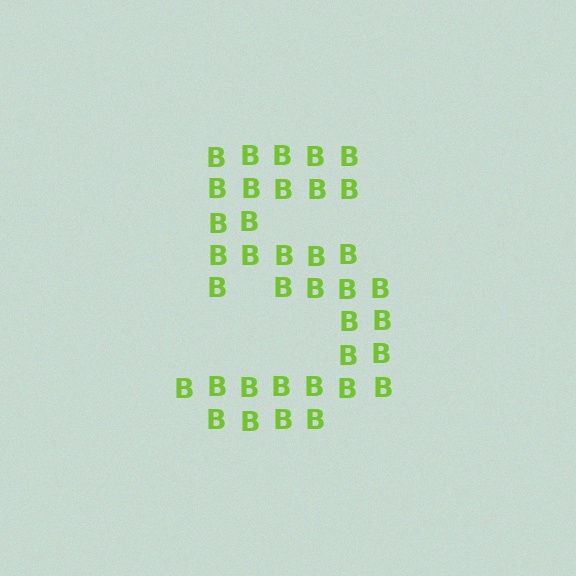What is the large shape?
The large shape is the digit 5.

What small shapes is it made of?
It is made of small letter B's.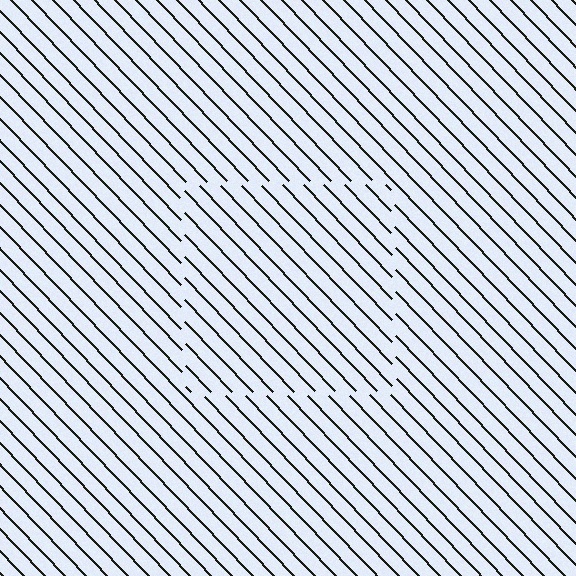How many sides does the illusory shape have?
4 sides — the line-ends trace a square.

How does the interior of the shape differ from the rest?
The interior of the shape contains the same grating, shifted by half a period — the contour is defined by the phase discontinuity where line-ends from the inner and outer gratings abut.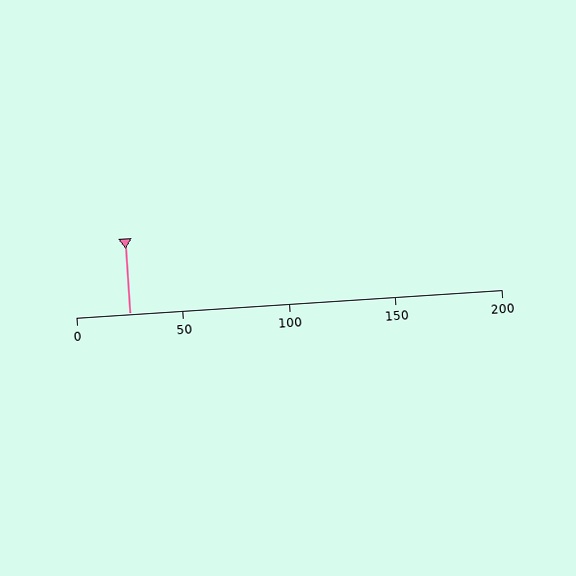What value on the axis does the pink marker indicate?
The marker indicates approximately 25.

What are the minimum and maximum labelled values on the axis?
The axis runs from 0 to 200.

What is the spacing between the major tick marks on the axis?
The major ticks are spaced 50 apart.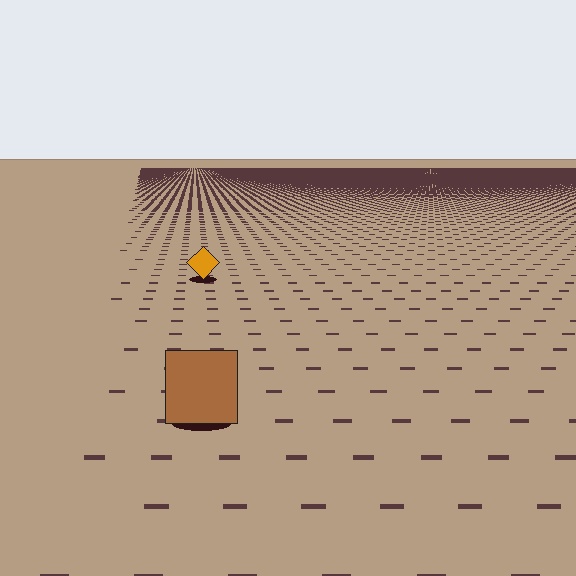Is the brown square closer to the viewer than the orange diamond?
Yes. The brown square is closer — you can tell from the texture gradient: the ground texture is coarser near it.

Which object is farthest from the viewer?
The orange diamond is farthest from the viewer. It appears smaller and the ground texture around it is denser.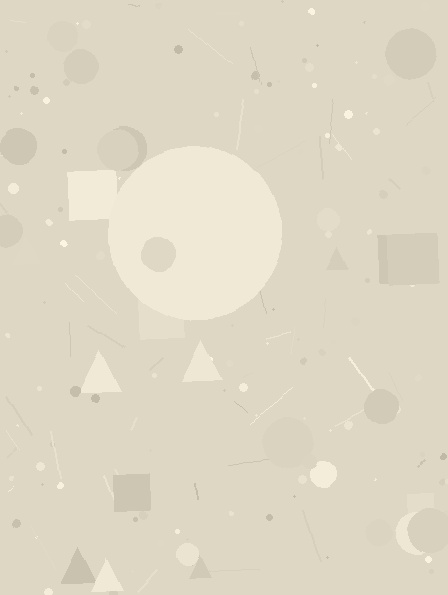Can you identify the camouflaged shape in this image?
The camouflaged shape is a circle.